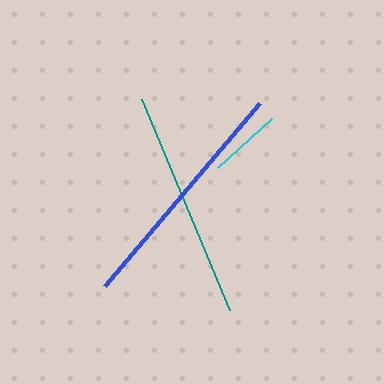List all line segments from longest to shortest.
From longest to shortest: blue, teal, cyan.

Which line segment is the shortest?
The cyan line is the shortest at approximately 74 pixels.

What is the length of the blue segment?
The blue segment is approximately 240 pixels long.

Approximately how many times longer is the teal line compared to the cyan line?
The teal line is approximately 3.1 times the length of the cyan line.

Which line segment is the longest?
The blue line is the longest at approximately 240 pixels.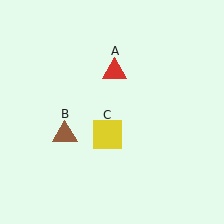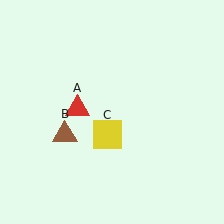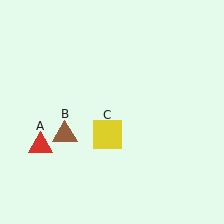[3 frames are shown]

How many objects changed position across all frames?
1 object changed position: red triangle (object A).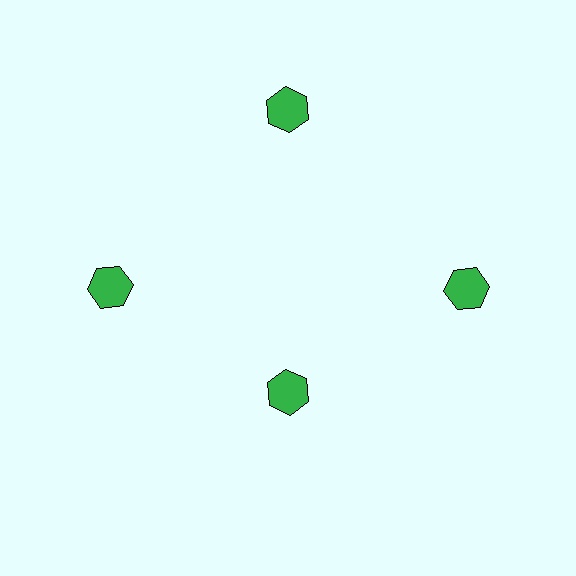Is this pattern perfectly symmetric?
No. The 4 green hexagons are arranged in a ring, but one element near the 6 o'clock position is pulled inward toward the center, breaking the 4-fold rotational symmetry.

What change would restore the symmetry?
The symmetry would be restored by moving it outward, back onto the ring so that all 4 hexagons sit at equal angles and equal distance from the center.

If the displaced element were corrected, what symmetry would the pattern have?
It would have 4-fold rotational symmetry — the pattern would map onto itself every 90 degrees.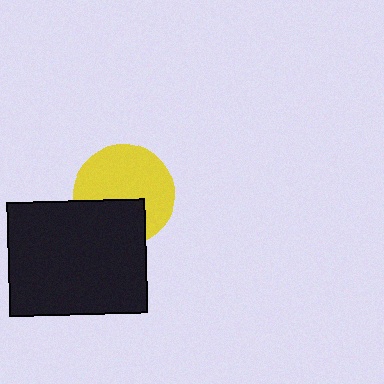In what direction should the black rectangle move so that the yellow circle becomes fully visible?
The black rectangle should move down. That is the shortest direction to clear the overlap and leave the yellow circle fully visible.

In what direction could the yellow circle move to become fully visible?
The yellow circle could move up. That would shift it out from behind the black rectangle entirely.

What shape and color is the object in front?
The object in front is a black rectangle.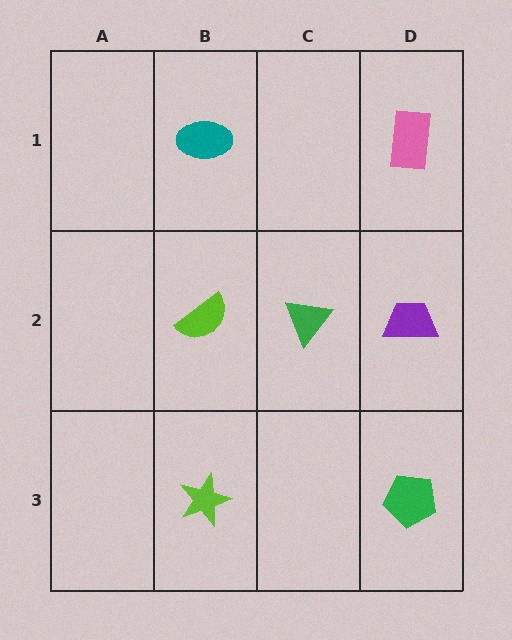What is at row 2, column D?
A purple trapezoid.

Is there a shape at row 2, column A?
No, that cell is empty.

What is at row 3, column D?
A green pentagon.